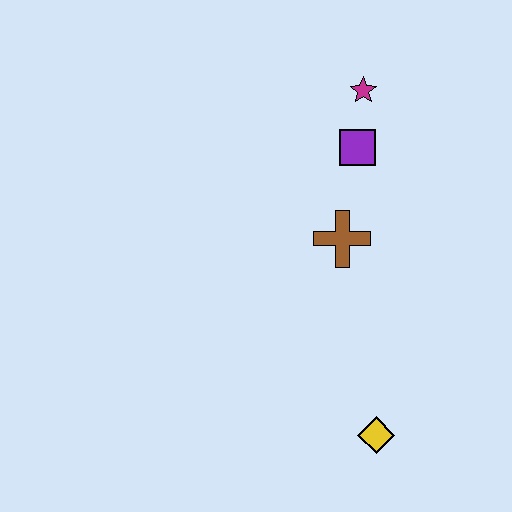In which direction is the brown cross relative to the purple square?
The brown cross is below the purple square.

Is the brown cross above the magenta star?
No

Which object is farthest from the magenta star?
The yellow diamond is farthest from the magenta star.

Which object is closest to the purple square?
The magenta star is closest to the purple square.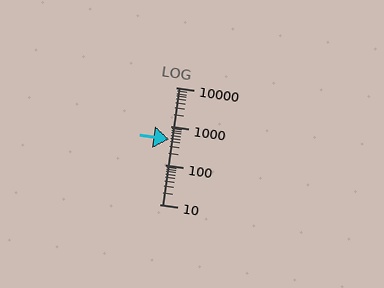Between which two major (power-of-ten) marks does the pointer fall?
The pointer is between 100 and 1000.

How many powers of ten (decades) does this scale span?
The scale spans 3 decades, from 10 to 10000.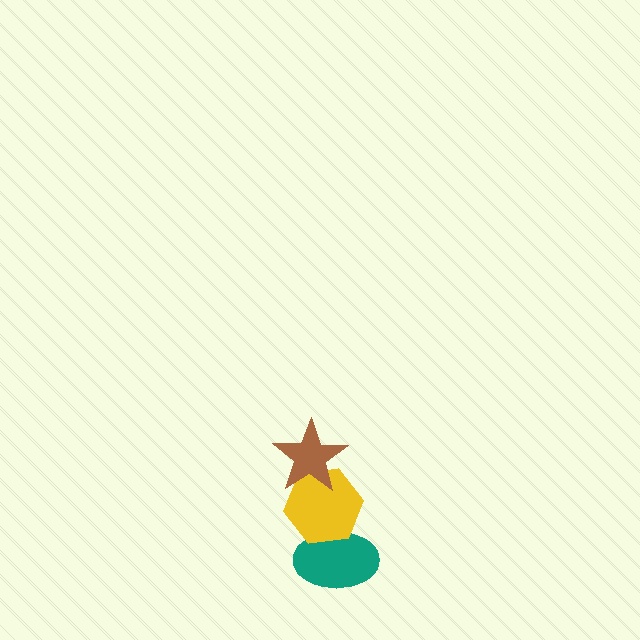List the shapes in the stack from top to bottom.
From top to bottom: the brown star, the yellow hexagon, the teal ellipse.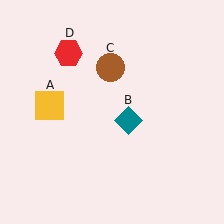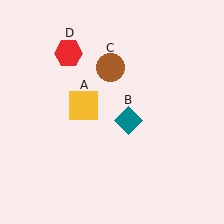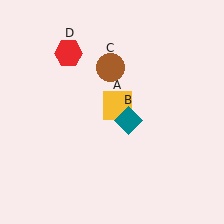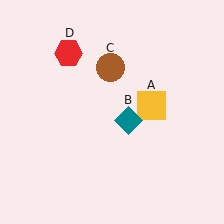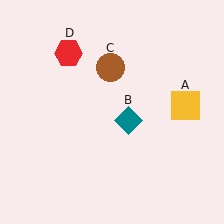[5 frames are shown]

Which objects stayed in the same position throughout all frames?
Teal diamond (object B) and brown circle (object C) and red hexagon (object D) remained stationary.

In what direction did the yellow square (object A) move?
The yellow square (object A) moved right.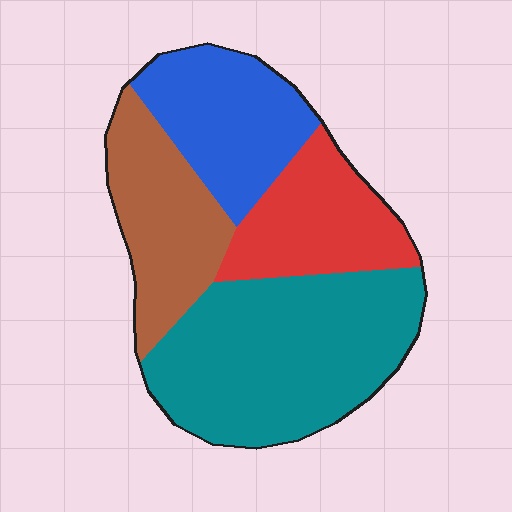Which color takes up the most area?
Teal, at roughly 40%.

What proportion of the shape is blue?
Blue takes up about one fifth (1/5) of the shape.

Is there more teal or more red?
Teal.